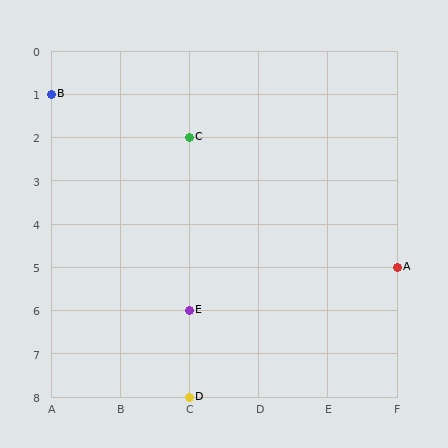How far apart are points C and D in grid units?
Points C and D are 6 rows apart.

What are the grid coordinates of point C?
Point C is at grid coordinates (C, 2).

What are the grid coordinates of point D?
Point D is at grid coordinates (C, 8).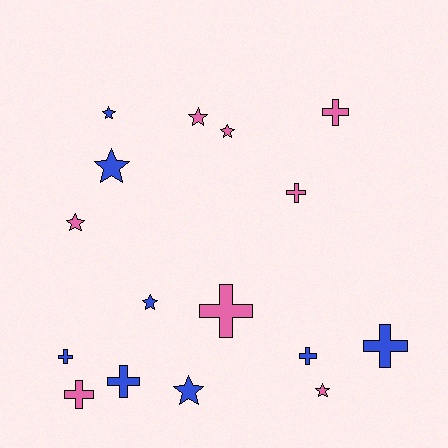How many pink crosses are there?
There are 4 pink crosses.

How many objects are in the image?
There are 16 objects.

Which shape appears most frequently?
Star, with 8 objects.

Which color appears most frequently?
Pink, with 8 objects.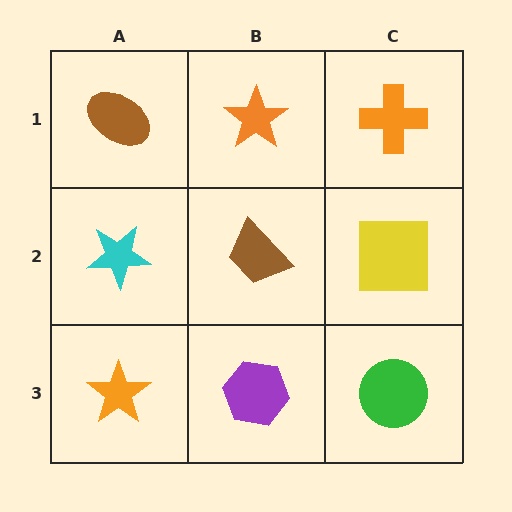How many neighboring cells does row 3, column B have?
3.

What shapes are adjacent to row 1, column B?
A brown trapezoid (row 2, column B), a brown ellipse (row 1, column A), an orange cross (row 1, column C).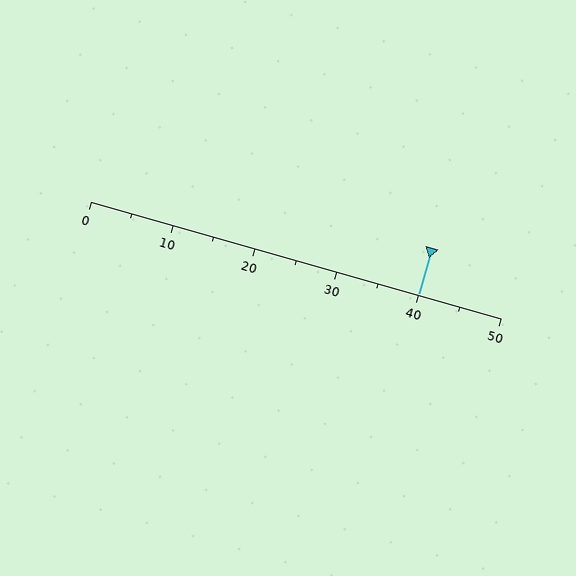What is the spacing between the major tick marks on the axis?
The major ticks are spaced 10 apart.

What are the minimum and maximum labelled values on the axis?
The axis runs from 0 to 50.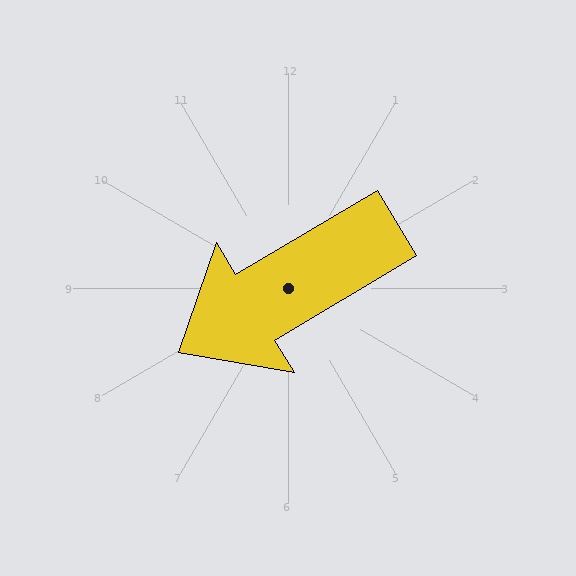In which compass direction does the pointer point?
Southwest.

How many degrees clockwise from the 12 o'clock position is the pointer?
Approximately 239 degrees.